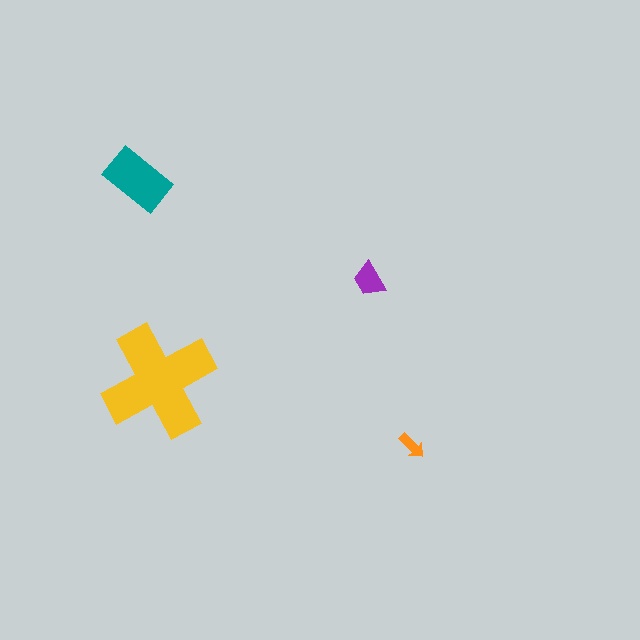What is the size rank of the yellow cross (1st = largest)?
1st.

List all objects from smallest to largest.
The orange arrow, the purple trapezoid, the teal rectangle, the yellow cross.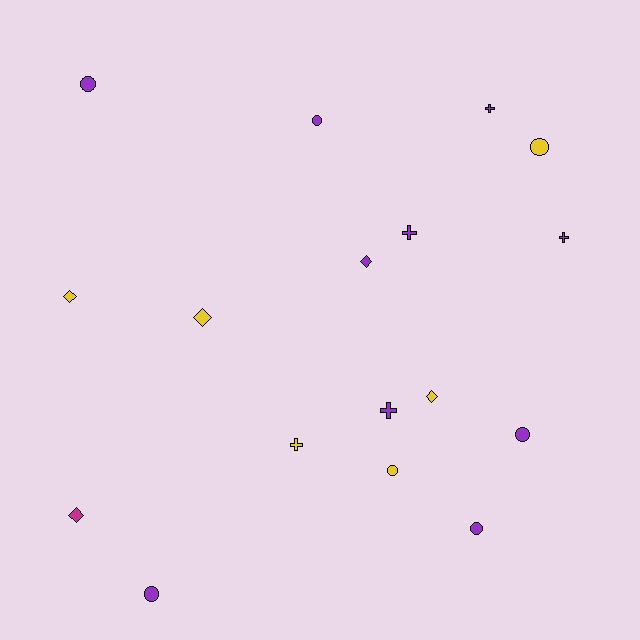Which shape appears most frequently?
Circle, with 7 objects.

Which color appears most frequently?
Purple, with 10 objects.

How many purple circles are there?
There are 5 purple circles.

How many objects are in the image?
There are 17 objects.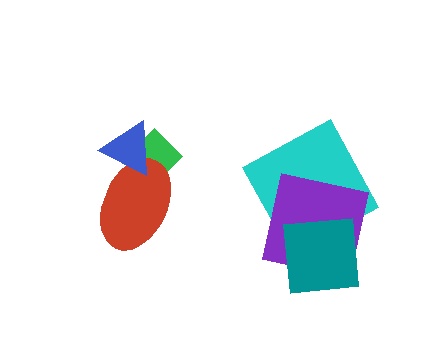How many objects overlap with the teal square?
2 objects overlap with the teal square.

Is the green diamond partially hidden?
Yes, it is partially covered by another shape.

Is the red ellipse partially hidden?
Yes, it is partially covered by another shape.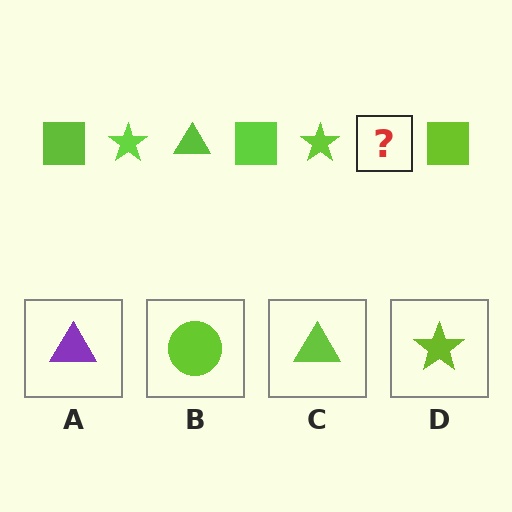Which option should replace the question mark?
Option C.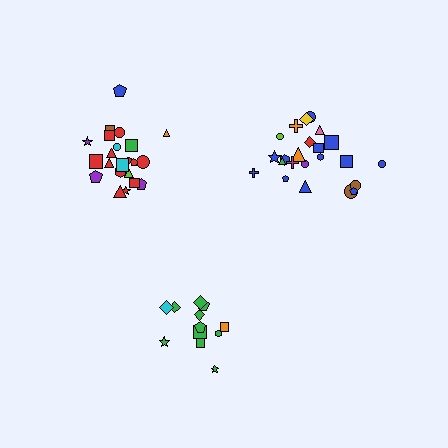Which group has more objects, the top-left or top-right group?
The top-right group.